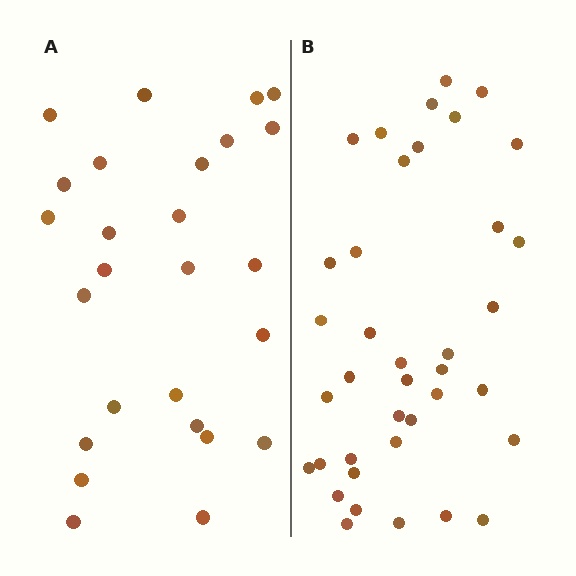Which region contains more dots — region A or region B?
Region B (the right region) has more dots.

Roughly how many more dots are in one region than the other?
Region B has roughly 12 or so more dots than region A.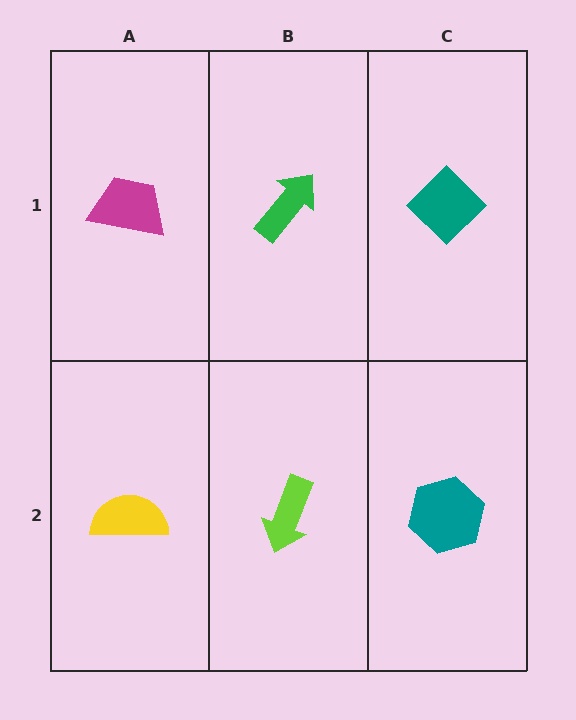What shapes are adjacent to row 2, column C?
A teal diamond (row 1, column C), a lime arrow (row 2, column B).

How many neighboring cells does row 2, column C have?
2.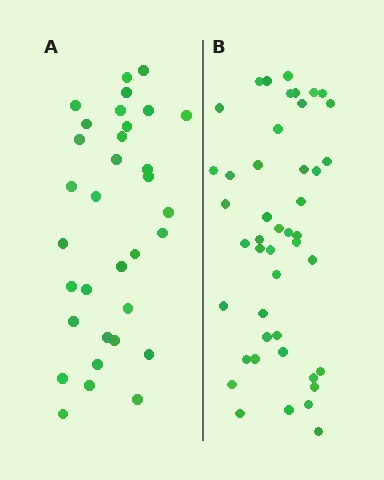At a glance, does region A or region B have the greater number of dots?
Region B (the right region) has more dots.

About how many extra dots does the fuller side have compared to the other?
Region B has roughly 12 or so more dots than region A.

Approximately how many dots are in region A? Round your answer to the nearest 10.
About 30 dots. (The exact count is 33, which rounds to 30.)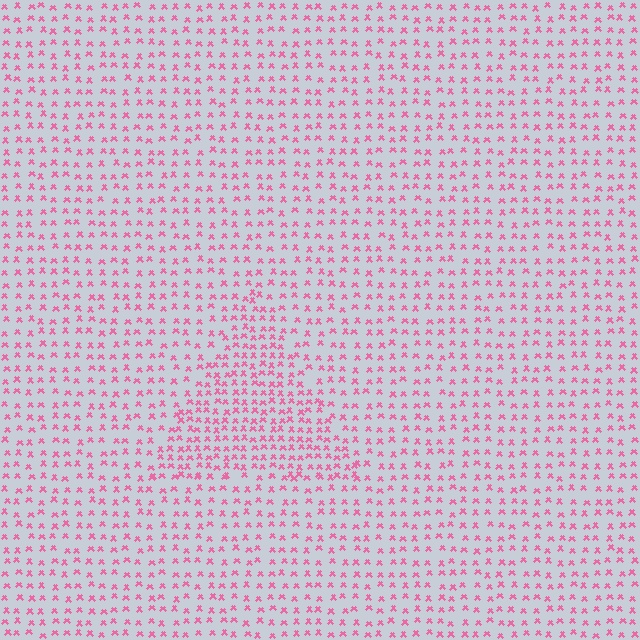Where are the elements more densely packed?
The elements are more densely packed inside the triangle boundary.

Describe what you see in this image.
The image contains small pink elements arranged at two different densities. A triangle-shaped region is visible where the elements are more densely packed than the surrounding area.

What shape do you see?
I see a triangle.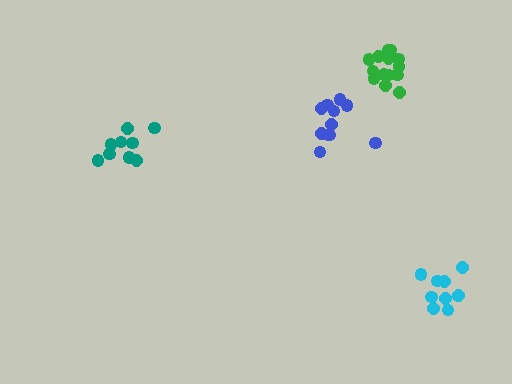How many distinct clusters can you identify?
There are 4 distinct clusters.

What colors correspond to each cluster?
The clusters are colored: cyan, blue, teal, green.